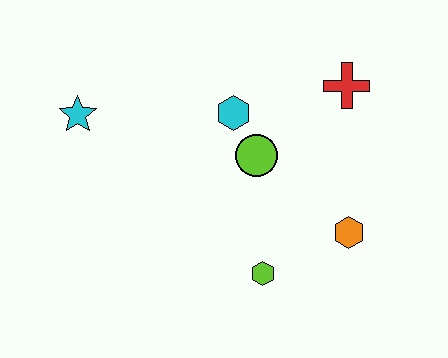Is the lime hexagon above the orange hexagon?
No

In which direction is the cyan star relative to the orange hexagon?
The cyan star is to the left of the orange hexagon.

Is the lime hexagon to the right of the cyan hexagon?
Yes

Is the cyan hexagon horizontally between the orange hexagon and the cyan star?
Yes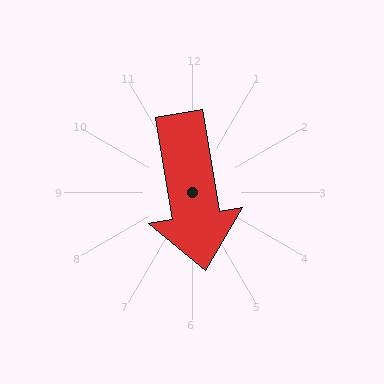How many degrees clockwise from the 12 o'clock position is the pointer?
Approximately 170 degrees.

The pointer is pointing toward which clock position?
Roughly 6 o'clock.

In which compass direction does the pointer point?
South.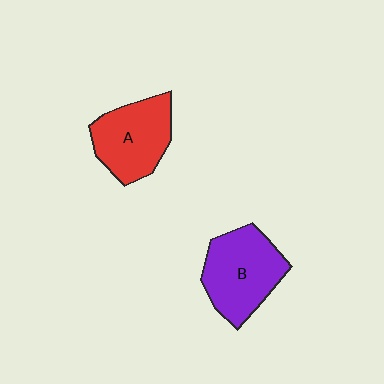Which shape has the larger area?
Shape B (purple).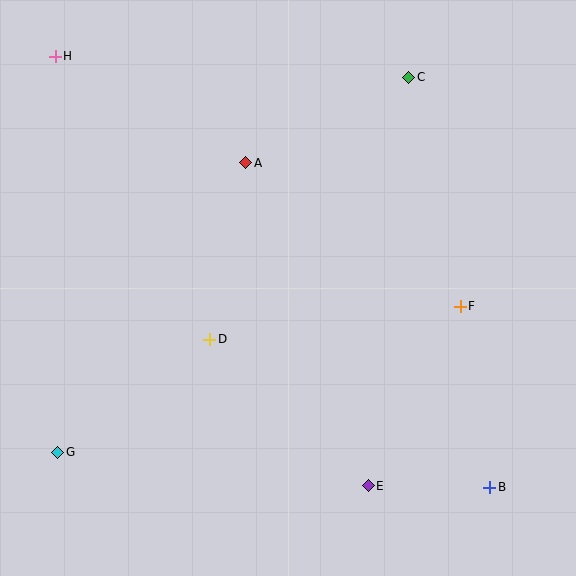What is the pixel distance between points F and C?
The distance between F and C is 235 pixels.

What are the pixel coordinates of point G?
Point G is at (58, 452).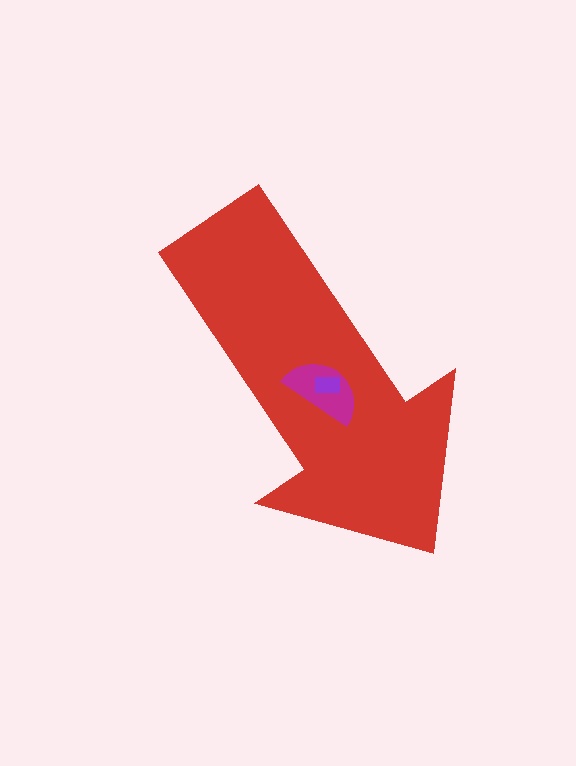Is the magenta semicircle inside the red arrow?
Yes.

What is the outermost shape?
The red arrow.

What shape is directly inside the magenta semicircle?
The purple rectangle.